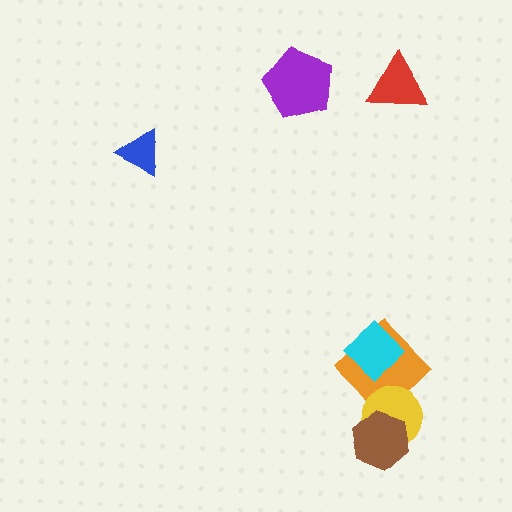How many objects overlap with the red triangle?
0 objects overlap with the red triangle.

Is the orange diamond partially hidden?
Yes, it is partially covered by another shape.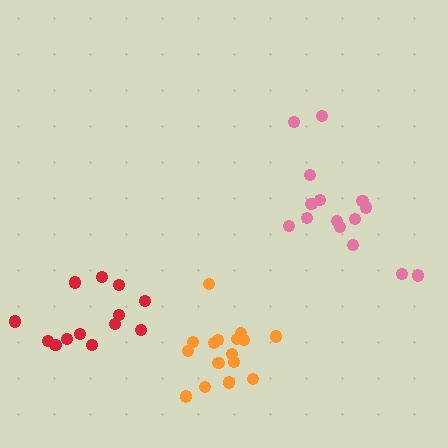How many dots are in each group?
Group 1: 13 dots, Group 2: 15 dots, Group 3: 16 dots (44 total).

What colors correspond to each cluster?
The clusters are colored: red, pink, orange.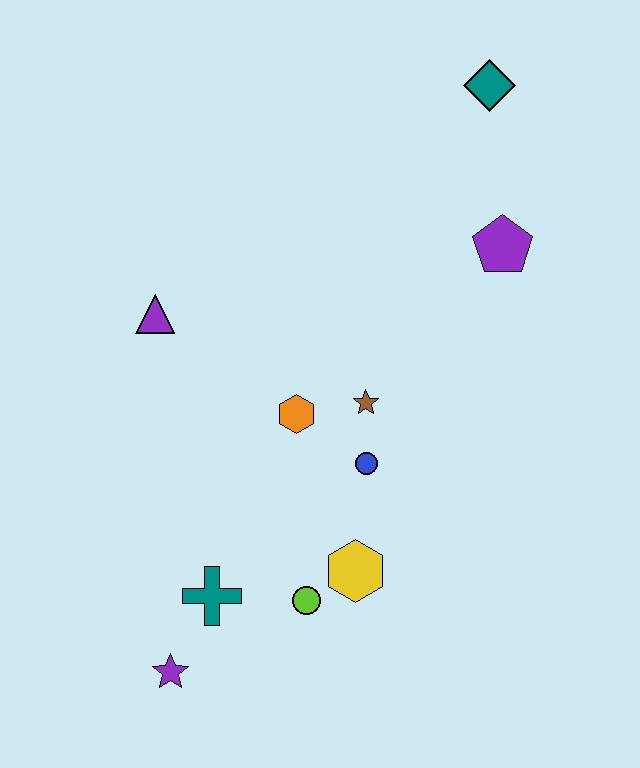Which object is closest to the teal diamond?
The purple pentagon is closest to the teal diamond.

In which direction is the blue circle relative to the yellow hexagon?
The blue circle is above the yellow hexagon.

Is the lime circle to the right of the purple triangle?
Yes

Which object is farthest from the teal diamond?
The purple star is farthest from the teal diamond.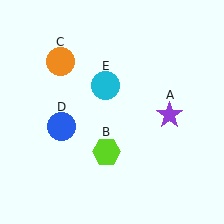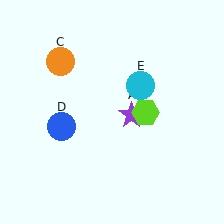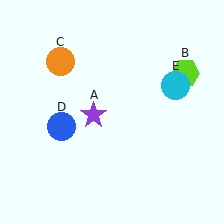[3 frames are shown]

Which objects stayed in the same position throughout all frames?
Orange circle (object C) and blue circle (object D) remained stationary.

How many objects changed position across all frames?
3 objects changed position: purple star (object A), lime hexagon (object B), cyan circle (object E).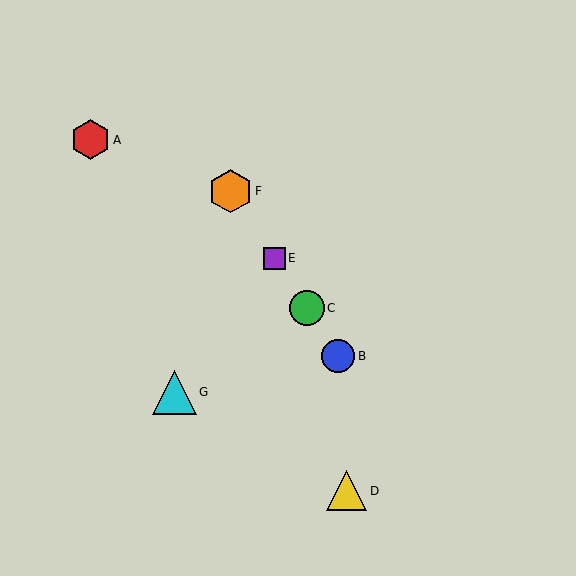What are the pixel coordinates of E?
Object E is at (274, 258).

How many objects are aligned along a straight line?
4 objects (B, C, E, F) are aligned along a straight line.